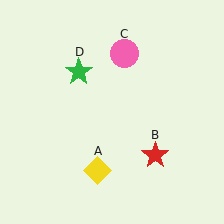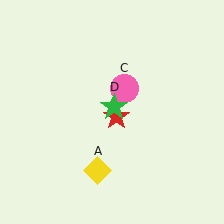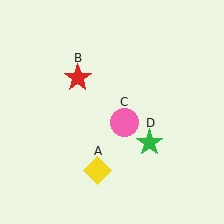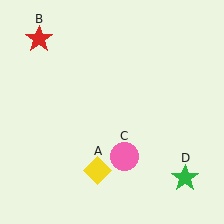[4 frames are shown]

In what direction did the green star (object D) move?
The green star (object D) moved down and to the right.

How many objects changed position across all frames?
3 objects changed position: red star (object B), pink circle (object C), green star (object D).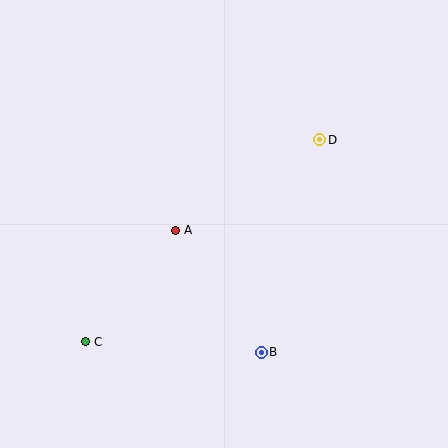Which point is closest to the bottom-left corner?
Point C is closest to the bottom-left corner.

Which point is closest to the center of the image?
Point A at (176, 230) is closest to the center.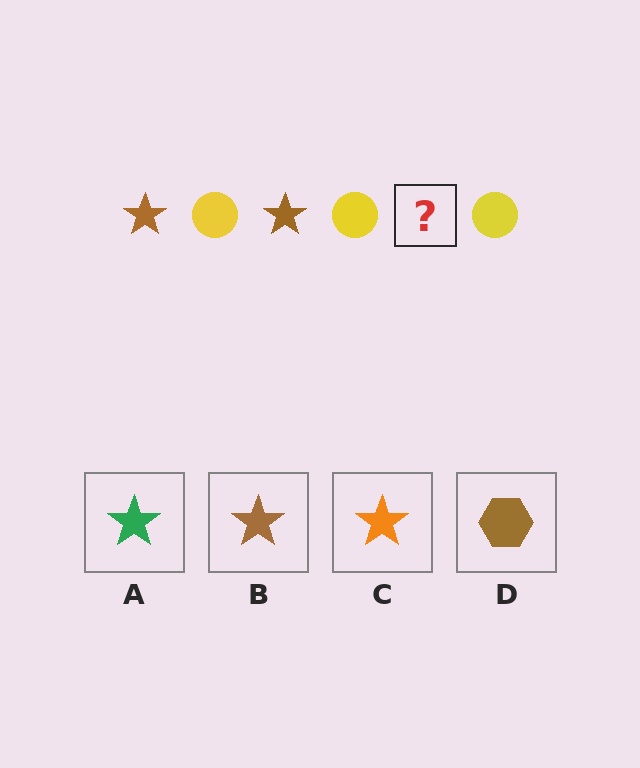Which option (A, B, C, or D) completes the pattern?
B.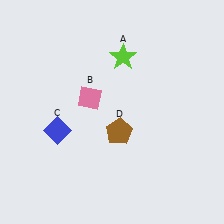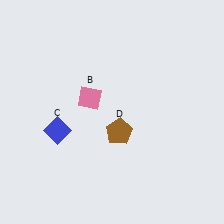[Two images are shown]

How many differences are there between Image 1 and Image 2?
There is 1 difference between the two images.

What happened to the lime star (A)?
The lime star (A) was removed in Image 2. It was in the top-right area of Image 1.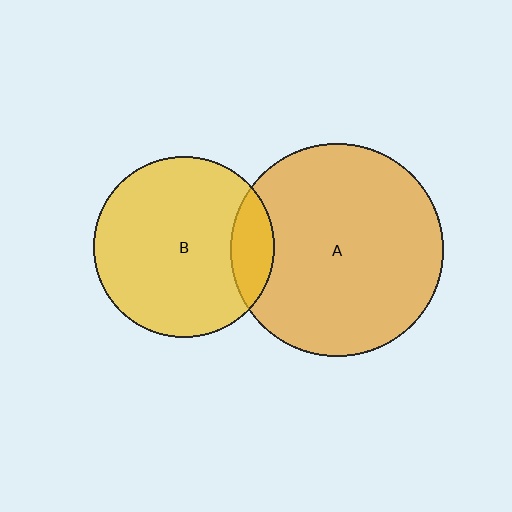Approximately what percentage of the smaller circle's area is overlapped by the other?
Approximately 15%.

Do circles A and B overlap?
Yes.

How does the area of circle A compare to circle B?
Approximately 1.4 times.